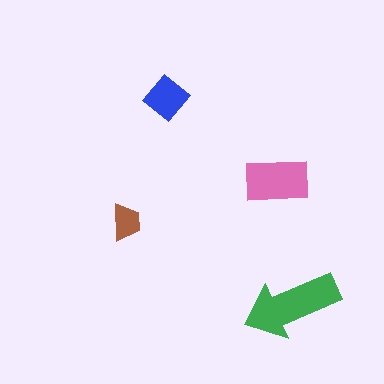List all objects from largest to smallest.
The green arrow, the pink rectangle, the blue diamond, the brown trapezoid.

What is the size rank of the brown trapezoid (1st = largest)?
4th.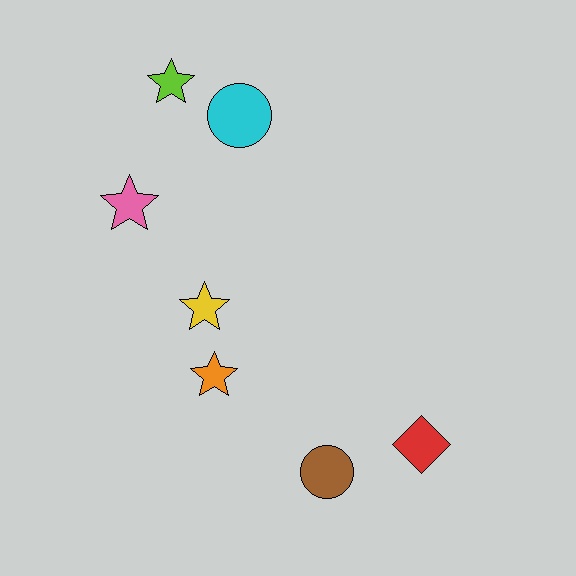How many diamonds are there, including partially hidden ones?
There is 1 diamond.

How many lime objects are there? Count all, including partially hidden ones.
There is 1 lime object.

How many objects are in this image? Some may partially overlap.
There are 7 objects.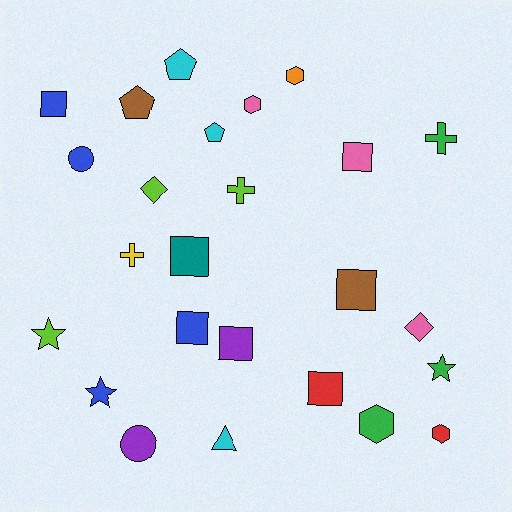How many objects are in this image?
There are 25 objects.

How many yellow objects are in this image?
There is 1 yellow object.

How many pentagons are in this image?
There are 3 pentagons.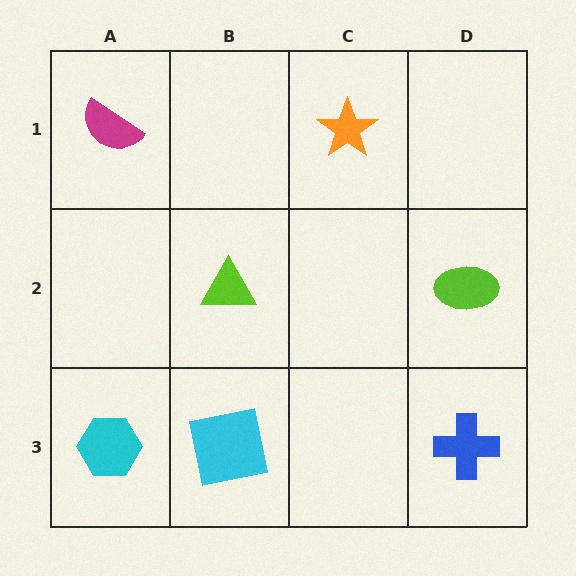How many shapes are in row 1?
2 shapes.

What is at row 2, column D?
A lime ellipse.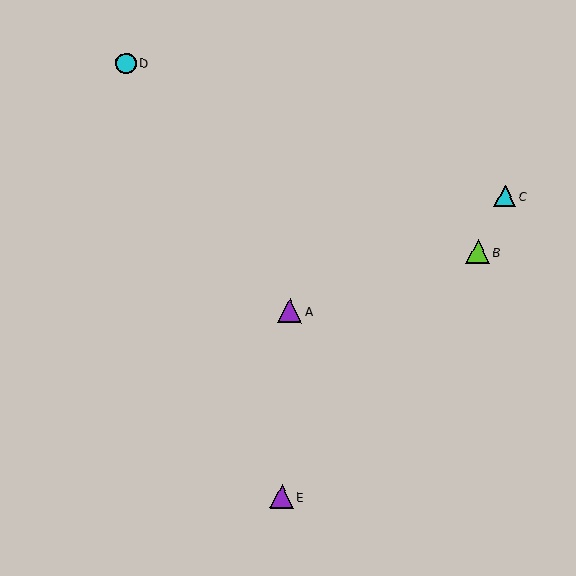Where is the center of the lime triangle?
The center of the lime triangle is at (478, 252).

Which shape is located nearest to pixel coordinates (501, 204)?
The cyan triangle (labeled C) at (505, 196) is nearest to that location.